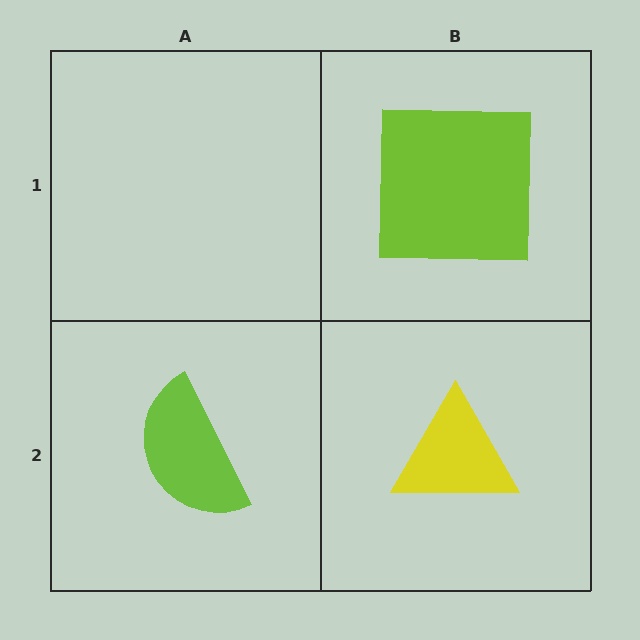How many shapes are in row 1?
1 shape.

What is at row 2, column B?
A yellow triangle.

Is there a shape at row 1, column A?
No, that cell is empty.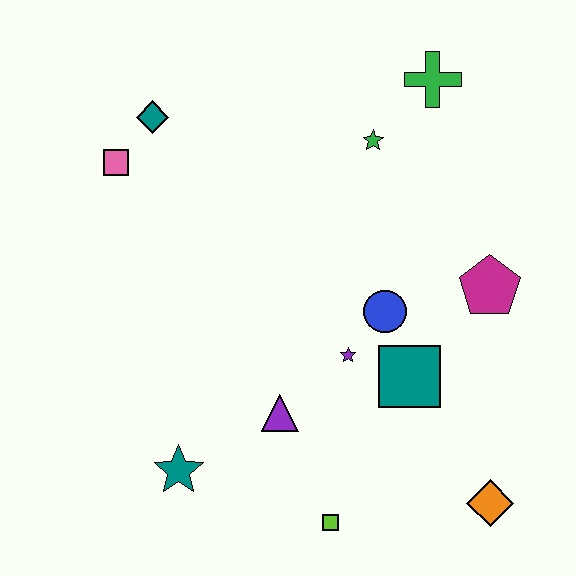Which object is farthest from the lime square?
The green cross is farthest from the lime square.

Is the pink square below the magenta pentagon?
No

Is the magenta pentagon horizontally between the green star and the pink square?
No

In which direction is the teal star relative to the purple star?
The teal star is to the left of the purple star.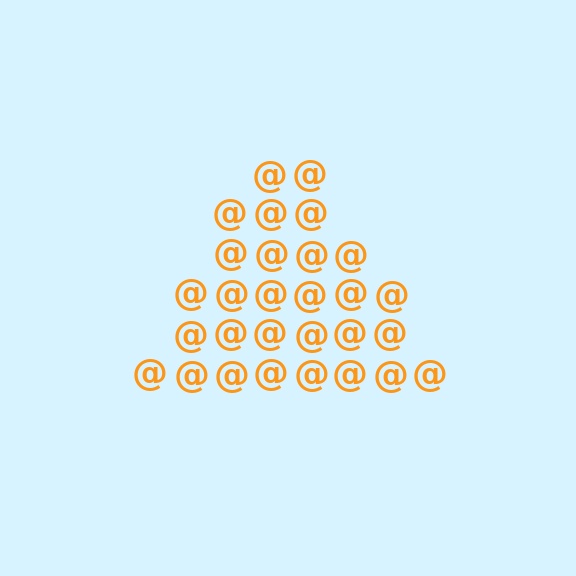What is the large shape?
The large shape is a triangle.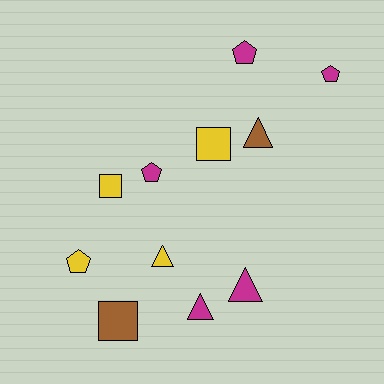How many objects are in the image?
There are 11 objects.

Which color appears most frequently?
Magenta, with 5 objects.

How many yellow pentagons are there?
There is 1 yellow pentagon.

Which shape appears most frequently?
Pentagon, with 4 objects.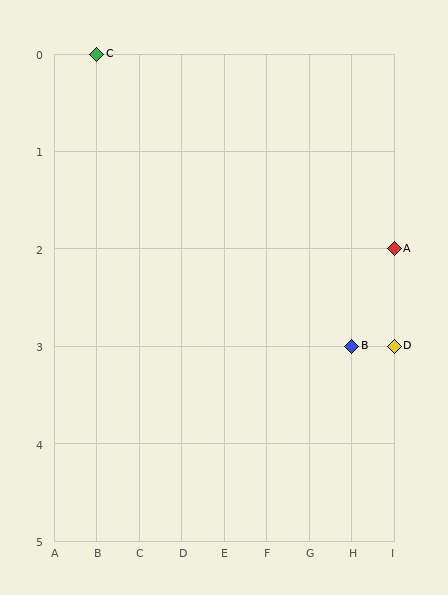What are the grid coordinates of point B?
Point B is at grid coordinates (H, 3).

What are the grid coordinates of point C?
Point C is at grid coordinates (B, 0).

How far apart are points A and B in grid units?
Points A and B are 1 column and 1 row apart (about 1.4 grid units diagonally).